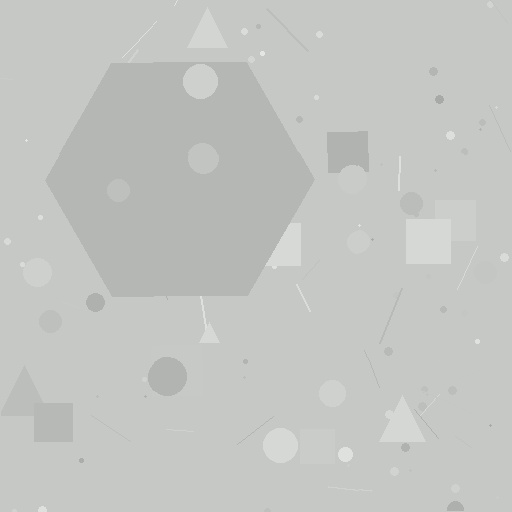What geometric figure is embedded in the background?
A hexagon is embedded in the background.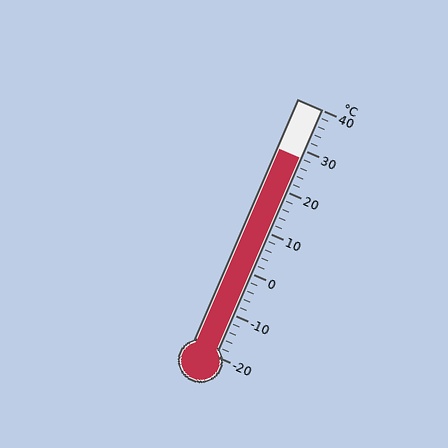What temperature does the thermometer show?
The thermometer shows approximately 28°C.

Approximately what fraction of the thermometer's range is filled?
The thermometer is filled to approximately 80% of its range.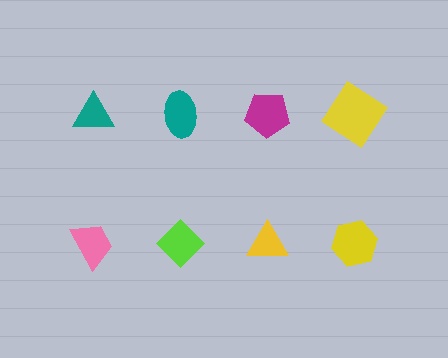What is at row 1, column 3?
A magenta pentagon.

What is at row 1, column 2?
A teal ellipse.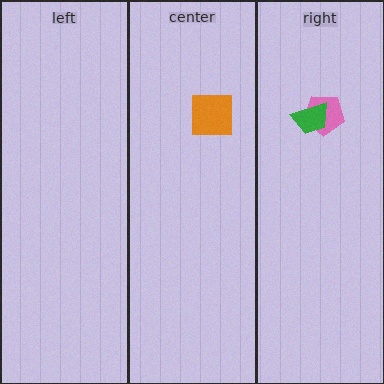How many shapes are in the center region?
1.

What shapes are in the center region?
The orange square.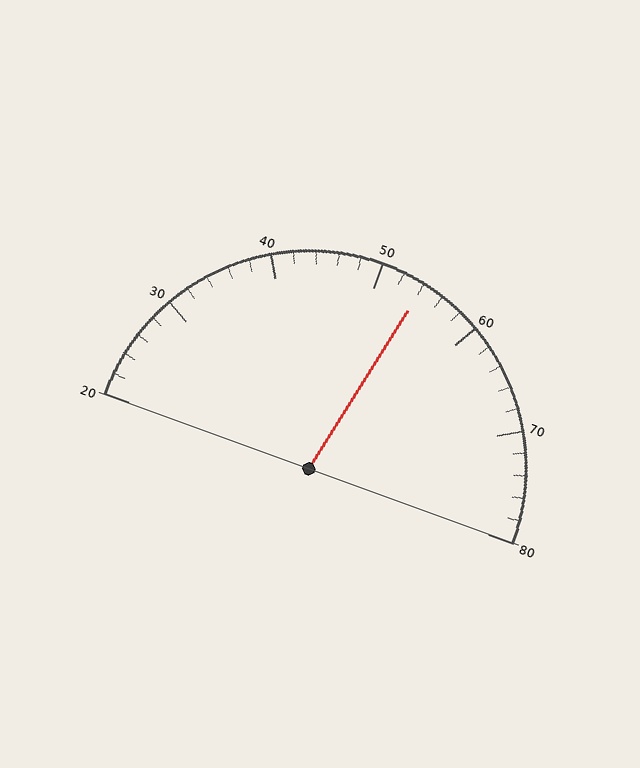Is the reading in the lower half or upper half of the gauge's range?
The reading is in the upper half of the range (20 to 80).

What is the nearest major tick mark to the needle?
The nearest major tick mark is 50.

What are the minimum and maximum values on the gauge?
The gauge ranges from 20 to 80.